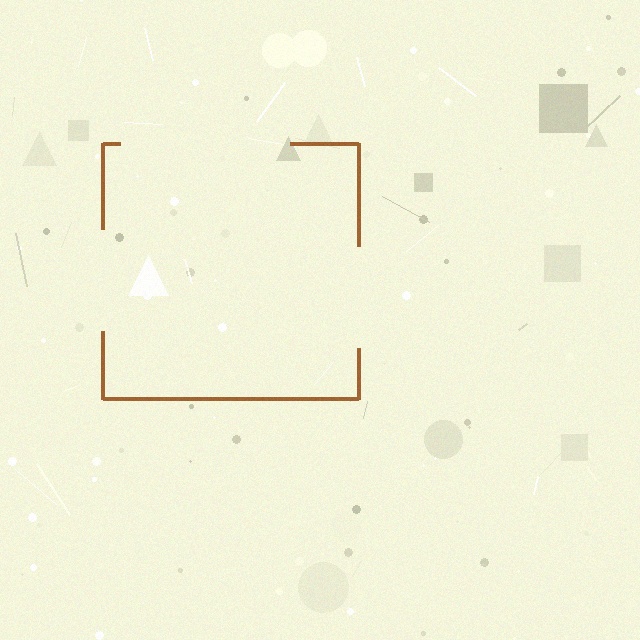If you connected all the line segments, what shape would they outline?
They would outline a square.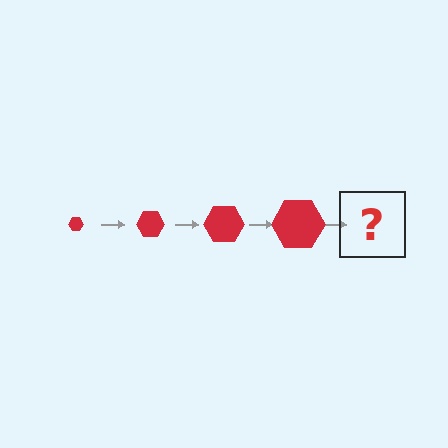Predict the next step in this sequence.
The next step is a red hexagon, larger than the previous one.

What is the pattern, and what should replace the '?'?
The pattern is that the hexagon gets progressively larger each step. The '?' should be a red hexagon, larger than the previous one.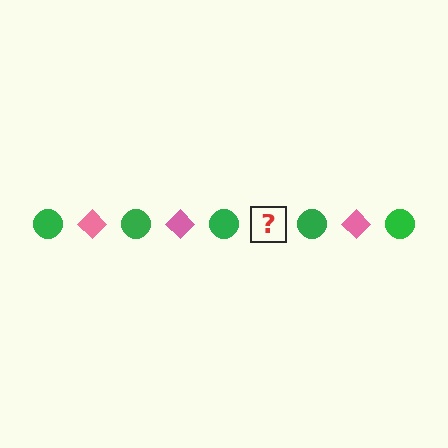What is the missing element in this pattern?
The missing element is a pink diamond.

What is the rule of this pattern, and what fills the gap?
The rule is that the pattern alternates between green circle and pink diamond. The gap should be filled with a pink diamond.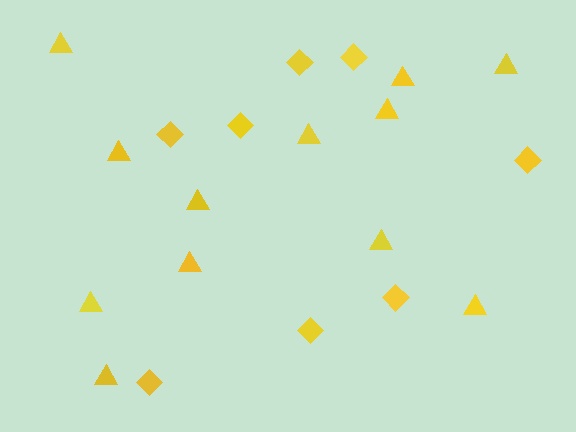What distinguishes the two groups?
There are 2 groups: one group of triangles (12) and one group of diamonds (8).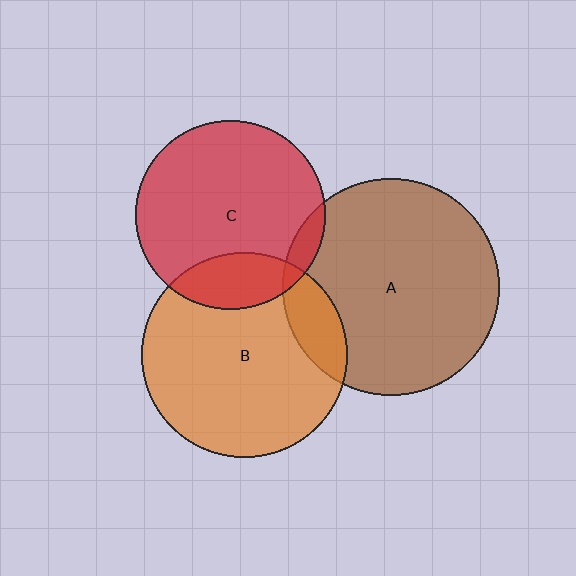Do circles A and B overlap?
Yes.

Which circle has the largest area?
Circle A (brown).